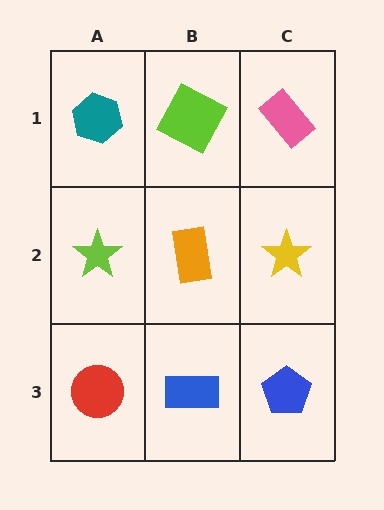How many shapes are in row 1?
3 shapes.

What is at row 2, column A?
A lime star.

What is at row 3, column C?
A blue pentagon.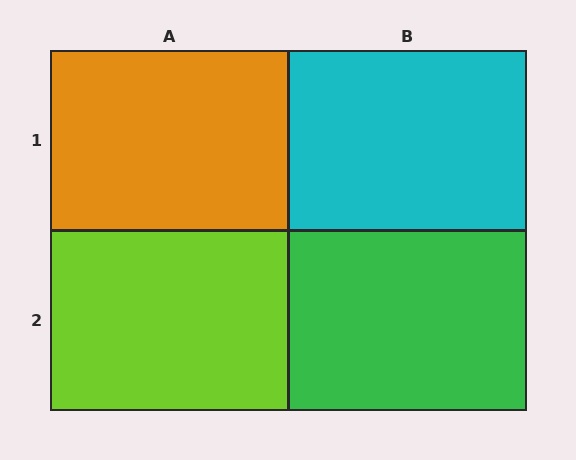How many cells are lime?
1 cell is lime.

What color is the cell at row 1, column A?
Orange.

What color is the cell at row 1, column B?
Cyan.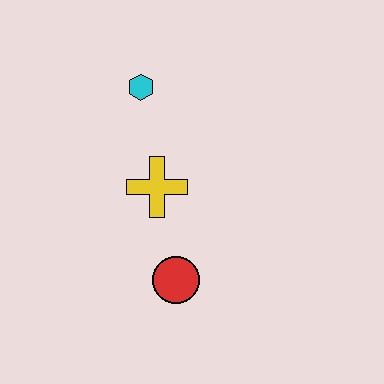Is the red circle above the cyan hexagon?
No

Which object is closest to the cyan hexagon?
The yellow cross is closest to the cyan hexagon.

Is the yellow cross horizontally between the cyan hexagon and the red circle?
Yes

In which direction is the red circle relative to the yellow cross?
The red circle is below the yellow cross.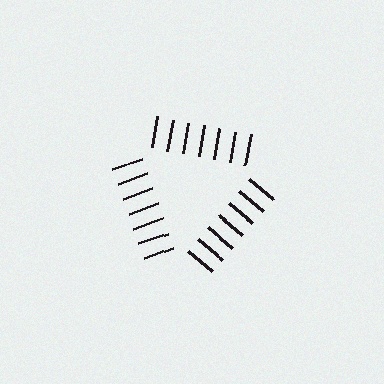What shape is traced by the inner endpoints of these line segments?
An illusory triangle — the line segments terminate on its edges but no continuous stroke is drawn.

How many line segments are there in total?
21 — 7 along each of the 3 edges.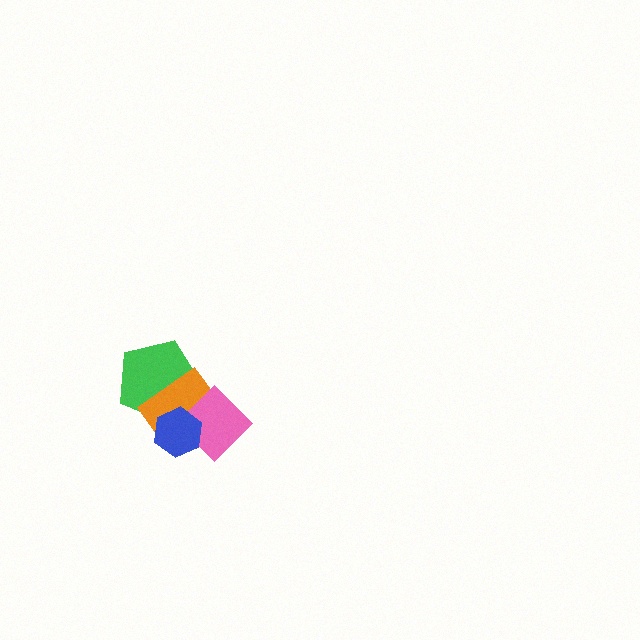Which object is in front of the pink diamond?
The blue hexagon is in front of the pink diamond.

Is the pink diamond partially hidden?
Yes, it is partially covered by another shape.